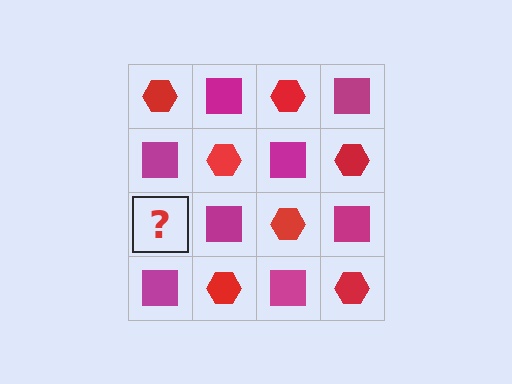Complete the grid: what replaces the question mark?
The question mark should be replaced with a red hexagon.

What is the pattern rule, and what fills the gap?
The rule is that it alternates red hexagon and magenta square in a checkerboard pattern. The gap should be filled with a red hexagon.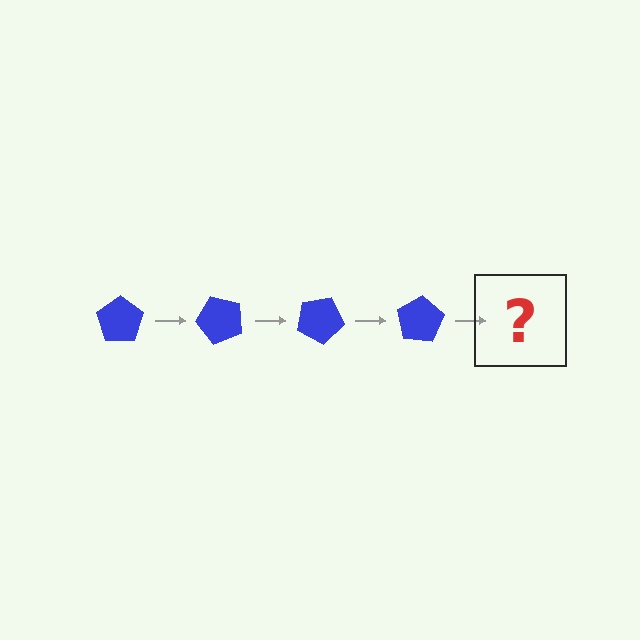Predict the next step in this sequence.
The next step is a blue pentagon rotated 200 degrees.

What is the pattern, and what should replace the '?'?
The pattern is that the pentagon rotates 50 degrees each step. The '?' should be a blue pentagon rotated 200 degrees.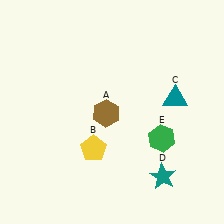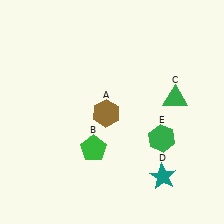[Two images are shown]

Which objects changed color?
B changed from yellow to green. C changed from teal to green.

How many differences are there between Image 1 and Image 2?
There are 2 differences between the two images.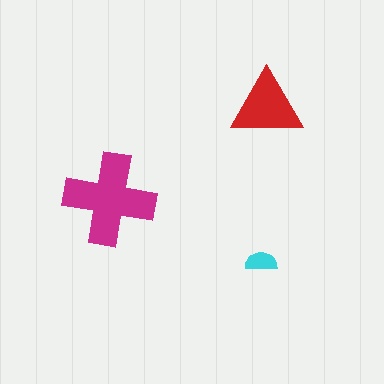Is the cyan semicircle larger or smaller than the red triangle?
Smaller.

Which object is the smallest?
The cyan semicircle.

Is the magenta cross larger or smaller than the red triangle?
Larger.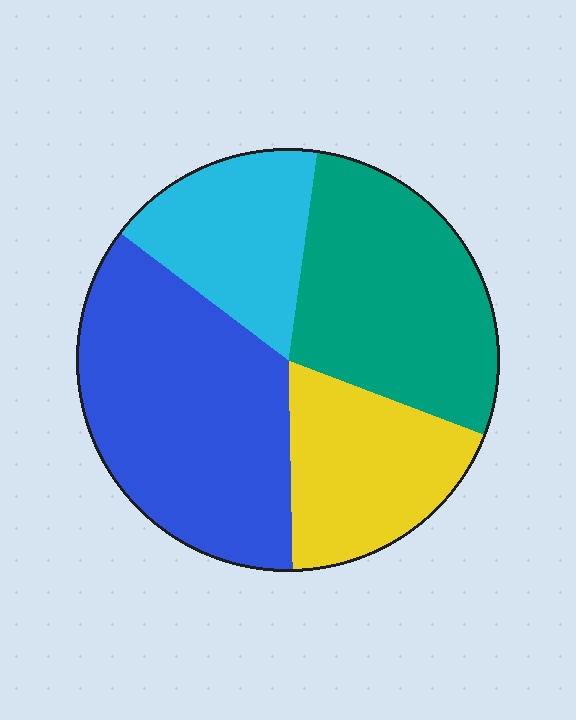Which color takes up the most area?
Blue, at roughly 35%.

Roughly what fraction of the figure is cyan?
Cyan takes up about one sixth (1/6) of the figure.